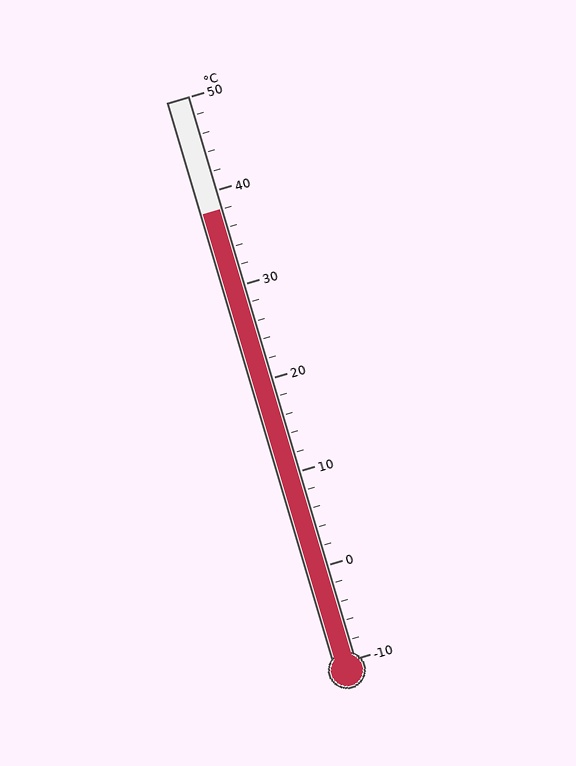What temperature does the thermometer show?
The thermometer shows approximately 38°C.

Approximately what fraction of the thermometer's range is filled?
The thermometer is filled to approximately 80% of its range.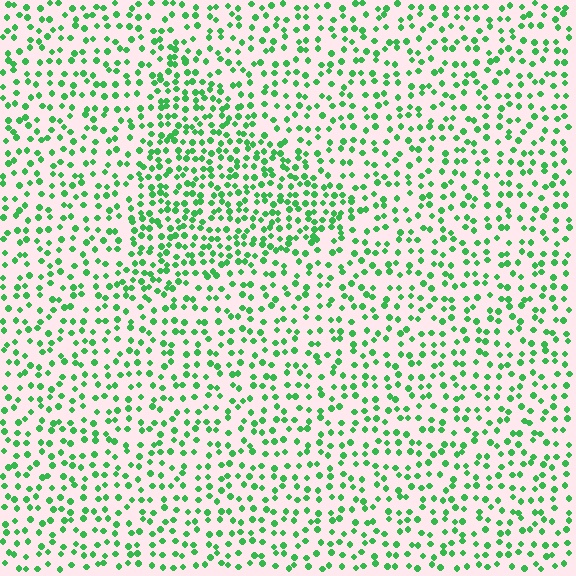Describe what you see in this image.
The image contains small green elements arranged at two different densities. A triangle-shaped region is visible where the elements are more densely packed than the surrounding area.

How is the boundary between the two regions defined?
The boundary is defined by a change in element density (approximately 1.7x ratio). All elements are the same color, size, and shape.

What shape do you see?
I see a triangle.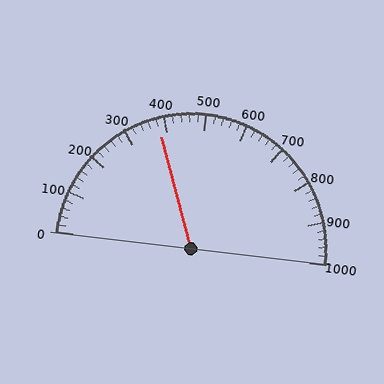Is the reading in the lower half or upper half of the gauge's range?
The reading is in the lower half of the range (0 to 1000).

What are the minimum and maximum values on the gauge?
The gauge ranges from 0 to 1000.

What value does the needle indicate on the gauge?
The needle indicates approximately 380.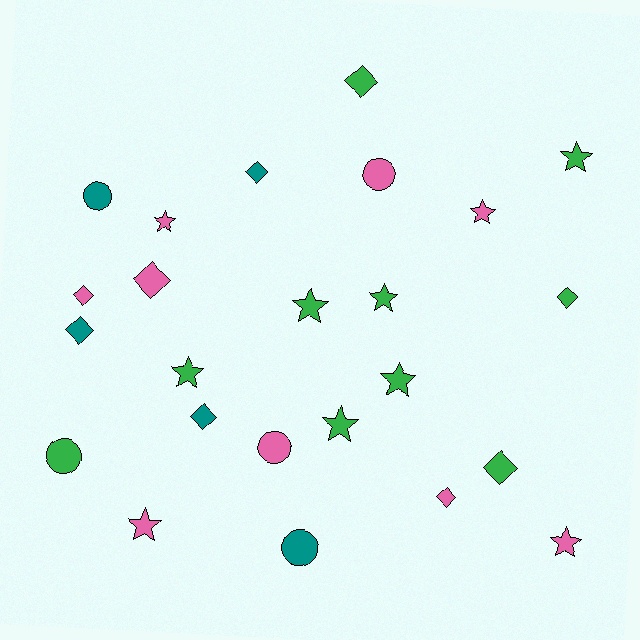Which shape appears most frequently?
Star, with 10 objects.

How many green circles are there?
There is 1 green circle.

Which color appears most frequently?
Green, with 10 objects.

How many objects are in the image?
There are 24 objects.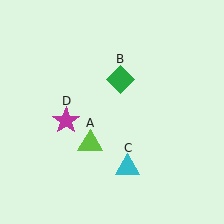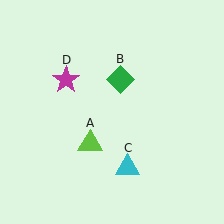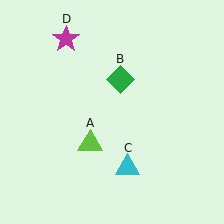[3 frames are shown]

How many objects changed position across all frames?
1 object changed position: magenta star (object D).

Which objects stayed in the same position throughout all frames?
Lime triangle (object A) and green diamond (object B) and cyan triangle (object C) remained stationary.